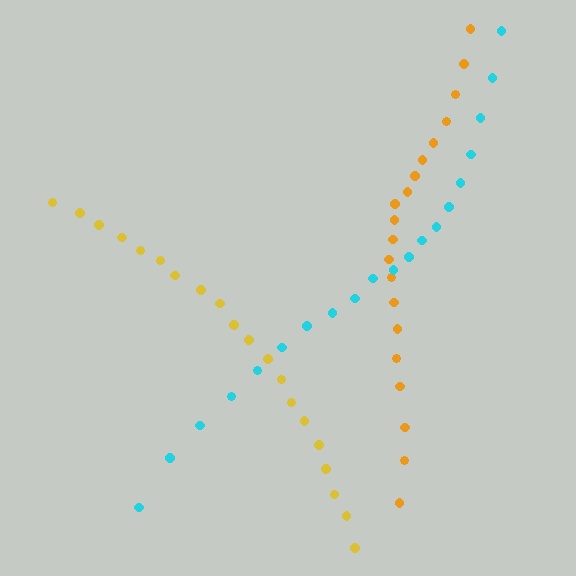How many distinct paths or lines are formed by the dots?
There are 3 distinct paths.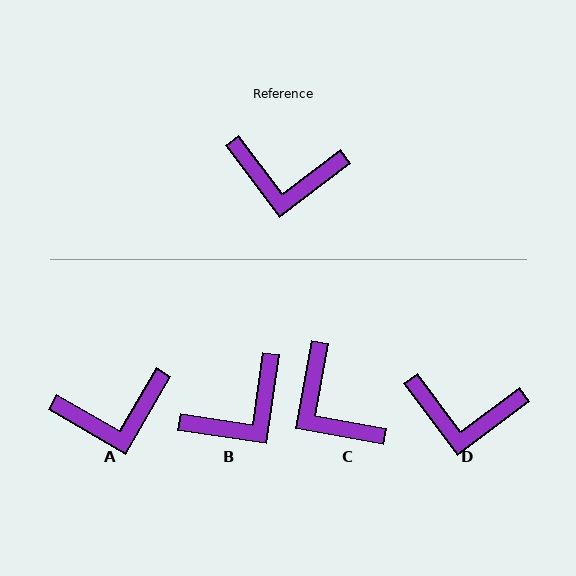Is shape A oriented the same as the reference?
No, it is off by about 23 degrees.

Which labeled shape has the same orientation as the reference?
D.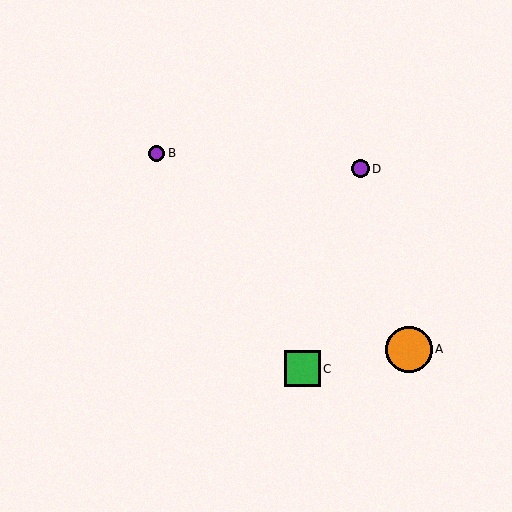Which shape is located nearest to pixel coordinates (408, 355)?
The orange circle (labeled A) at (409, 349) is nearest to that location.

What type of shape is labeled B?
Shape B is a purple circle.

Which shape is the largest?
The orange circle (labeled A) is the largest.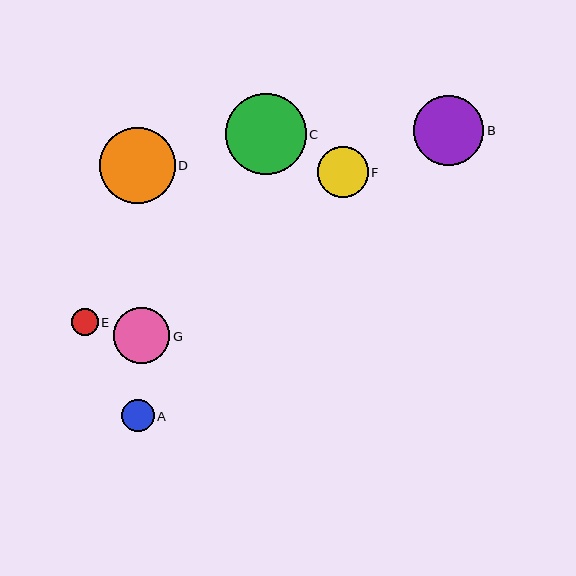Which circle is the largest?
Circle C is the largest with a size of approximately 81 pixels.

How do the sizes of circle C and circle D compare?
Circle C and circle D are approximately the same size.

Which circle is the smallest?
Circle E is the smallest with a size of approximately 27 pixels.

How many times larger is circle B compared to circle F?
Circle B is approximately 1.4 times the size of circle F.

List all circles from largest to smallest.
From largest to smallest: C, D, B, G, F, A, E.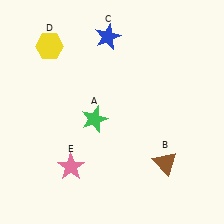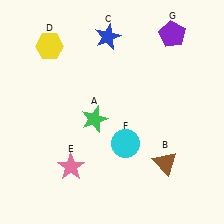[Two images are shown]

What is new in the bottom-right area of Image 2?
A cyan circle (F) was added in the bottom-right area of Image 2.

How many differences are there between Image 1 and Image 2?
There are 2 differences between the two images.